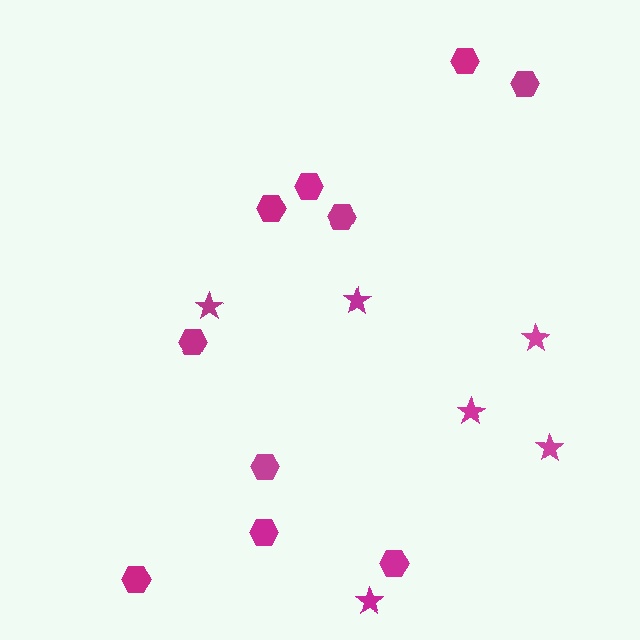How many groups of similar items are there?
There are 2 groups: one group of stars (6) and one group of hexagons (10).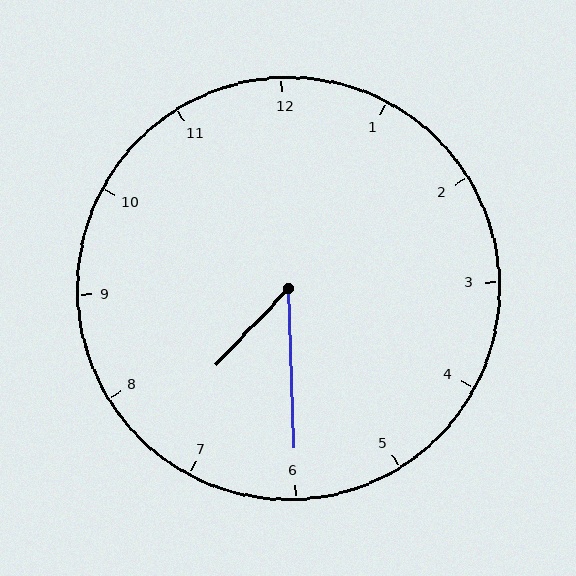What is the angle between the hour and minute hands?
Approximately 45 degrees.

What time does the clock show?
7:30.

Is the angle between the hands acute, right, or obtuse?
It is acute.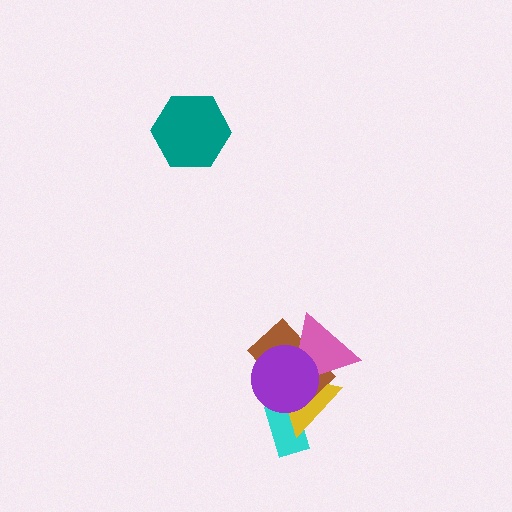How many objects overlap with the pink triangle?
3 objects overlap with the pink triangle.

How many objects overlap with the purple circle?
4 objects overlap with the purple circle.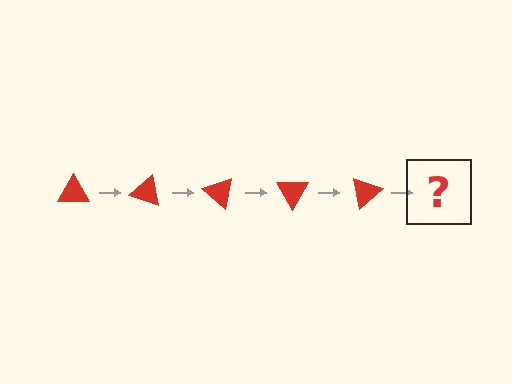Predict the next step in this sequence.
The next step is a red triangle rotated 100 degrees.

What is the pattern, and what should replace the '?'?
The pattern is that the triangle rotates 20 degrees each step. The '?' should be a red triangle rotated 100 degrees.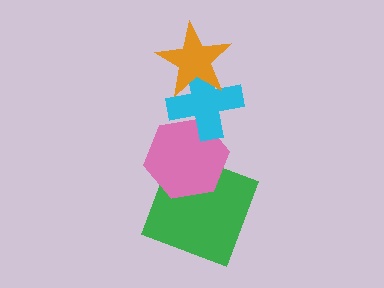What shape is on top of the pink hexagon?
The cyan cross is on top of the pink hexagon.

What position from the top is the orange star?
The orange star is 1st from the top.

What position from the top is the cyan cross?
The cyan cross is 2nd from the top.